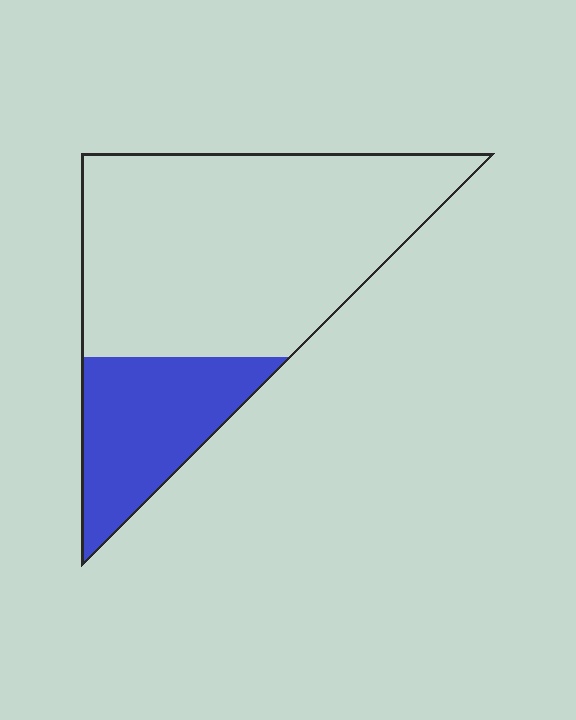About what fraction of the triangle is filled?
About one quarter (1/4).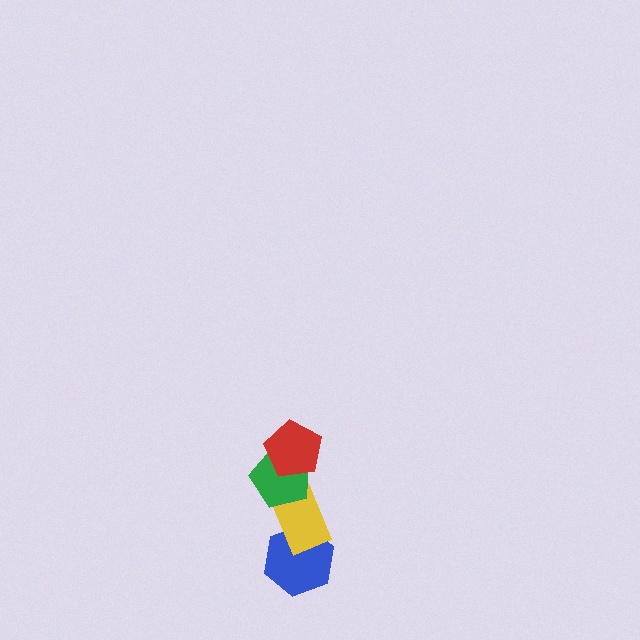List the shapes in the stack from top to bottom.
From top to bottom: the red pentagon, the green pentagon, the yellow rectangle, the blue hexagon.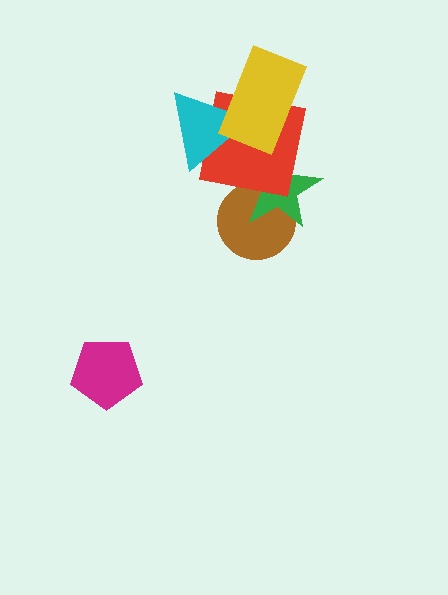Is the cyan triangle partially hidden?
Yes, it is partially covered by another shape.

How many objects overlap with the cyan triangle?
2 objects overlap with the cyan triangle.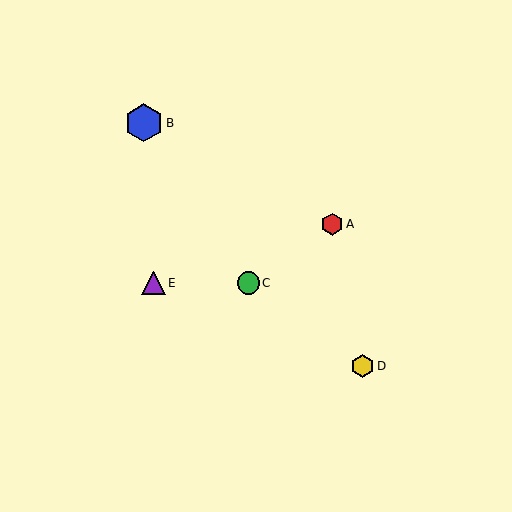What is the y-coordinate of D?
Object D is at y≈366.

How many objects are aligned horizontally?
2 objects (C, E) are aligned horizontally.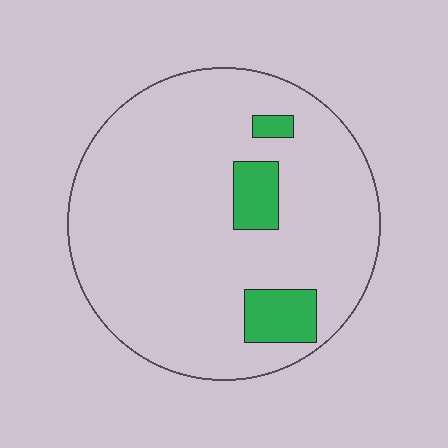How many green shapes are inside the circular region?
3.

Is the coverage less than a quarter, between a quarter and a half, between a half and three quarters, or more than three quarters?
Less than a quarter.